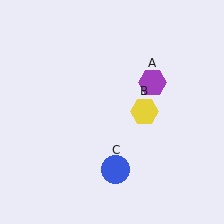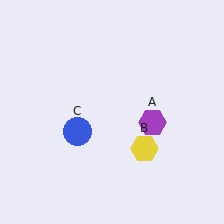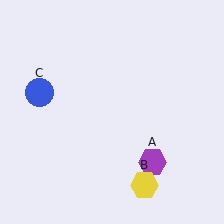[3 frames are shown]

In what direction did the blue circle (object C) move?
The blue circle (object C) moved up and to the left.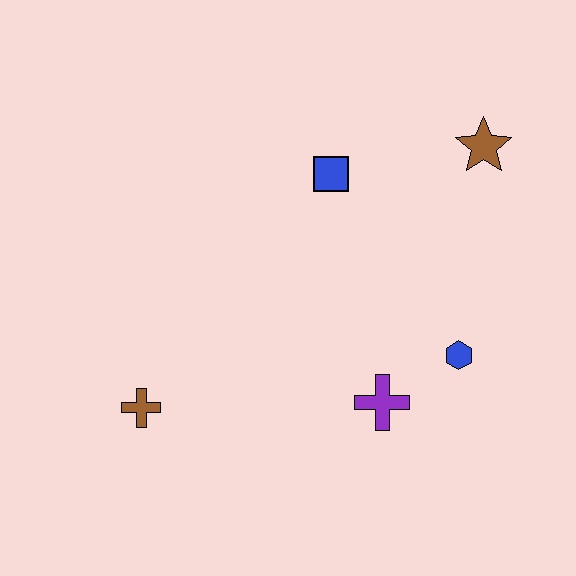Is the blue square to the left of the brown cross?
No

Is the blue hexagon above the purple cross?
Yes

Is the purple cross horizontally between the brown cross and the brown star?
Yes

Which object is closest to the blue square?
The brown star is closest to the blue square.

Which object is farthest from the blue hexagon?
The brown cross is farthest from the blue hexagon.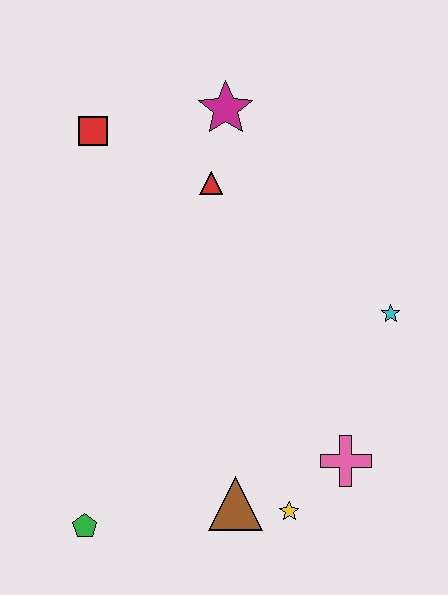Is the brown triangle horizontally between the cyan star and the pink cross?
No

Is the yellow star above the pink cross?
No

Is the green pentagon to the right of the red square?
No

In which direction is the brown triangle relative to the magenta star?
The brown triangle is below the magenta star.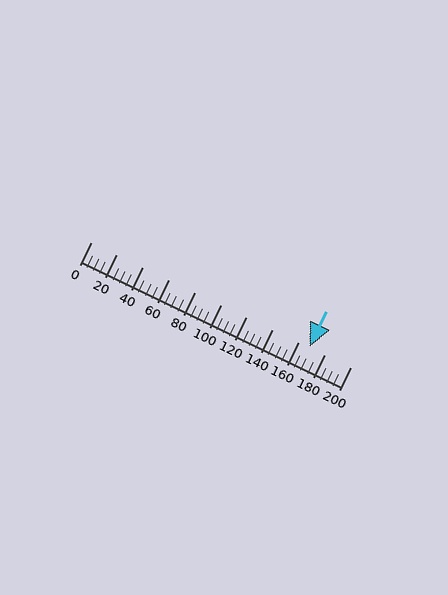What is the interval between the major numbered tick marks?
The major tick marks are spaced 20 units apart.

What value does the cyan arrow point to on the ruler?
The cyan arrow points to approximately 169.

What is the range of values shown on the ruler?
The ruler shows values from 0 to 200.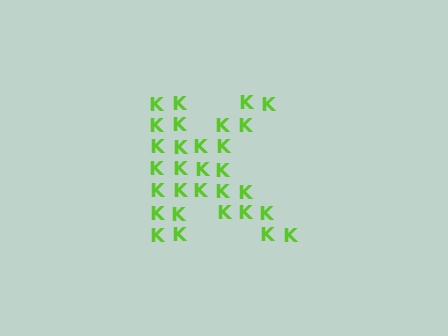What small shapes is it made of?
It is made of small letter K's.